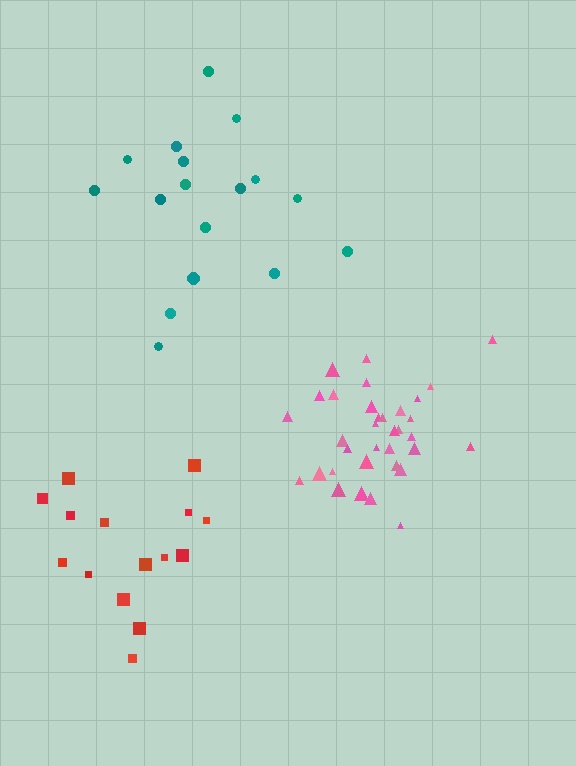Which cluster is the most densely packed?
Pink.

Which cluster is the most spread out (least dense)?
Teal.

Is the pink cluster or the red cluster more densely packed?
Pink.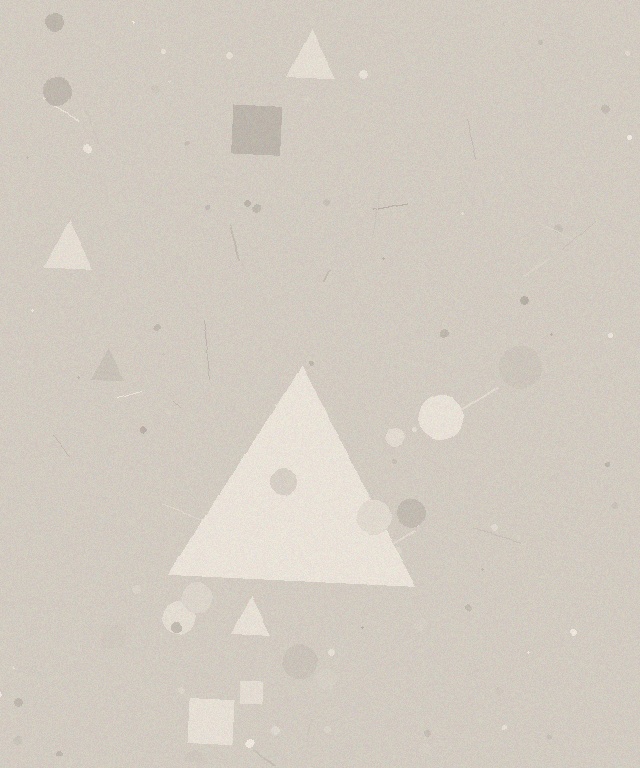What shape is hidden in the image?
A triangle is hidden in the image.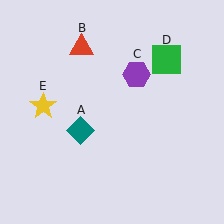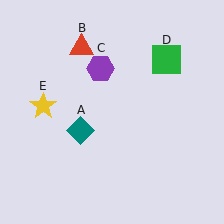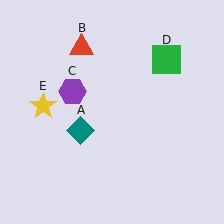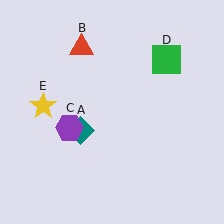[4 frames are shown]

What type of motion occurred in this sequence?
The purple hexagon (object C) rotated counterclockwise around the center of the scene.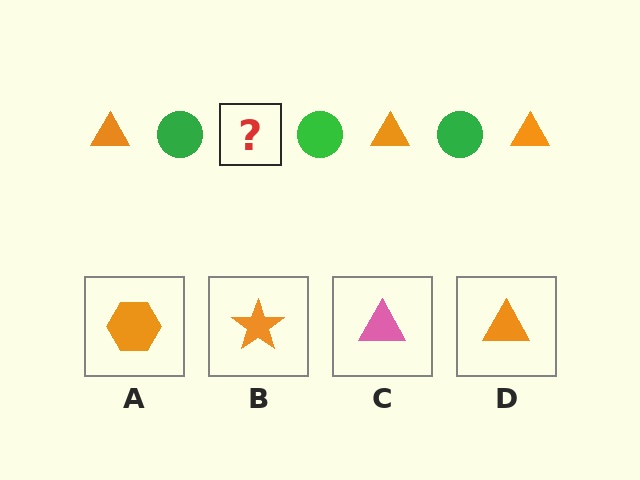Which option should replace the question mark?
Option D.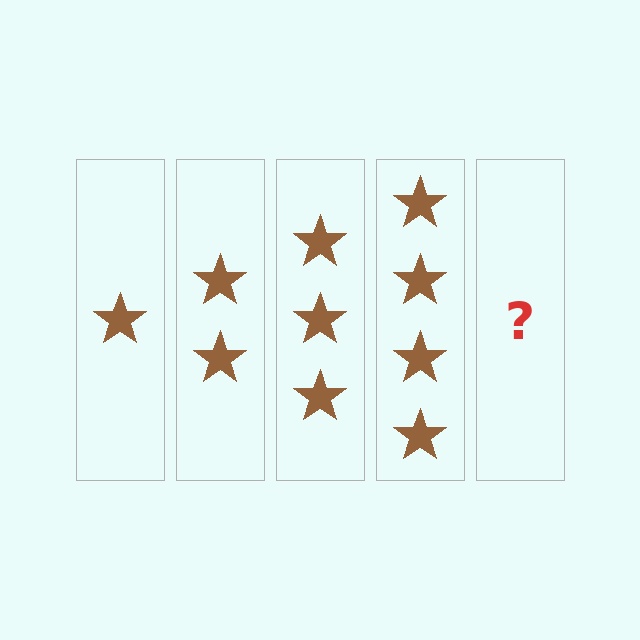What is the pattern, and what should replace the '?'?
The pattern is that each step adds one more star. The '?' should be 5 stars.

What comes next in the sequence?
The next element should be 5 stars.